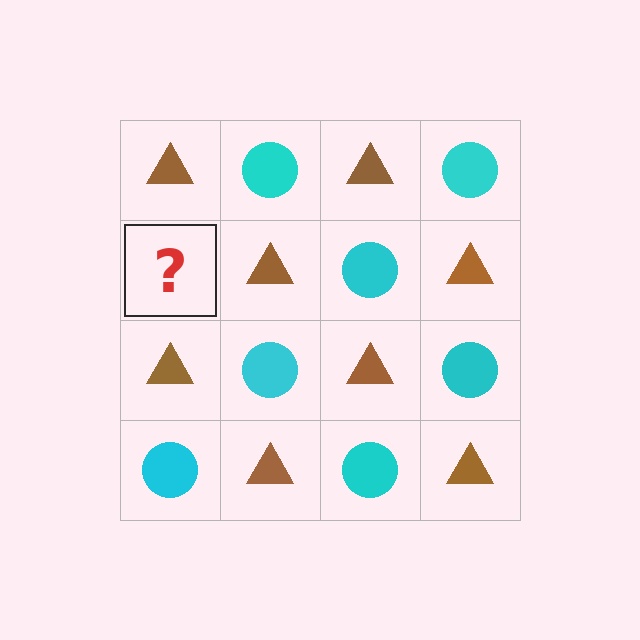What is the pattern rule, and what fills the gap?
The rule is that it alternates brown triangle and cyan circle in a checkerboard pattern. The gap should be filled with a cyan circle.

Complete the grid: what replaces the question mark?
The question mark should be replaced with a cyan circle.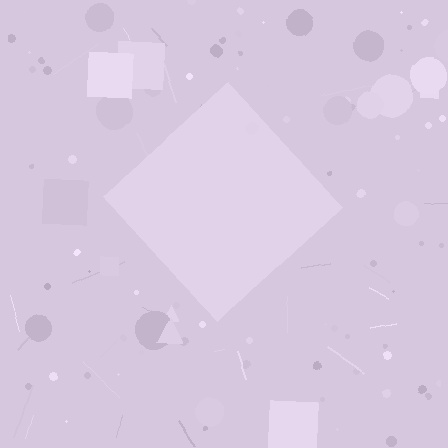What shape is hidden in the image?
A diamond is hidden in the image.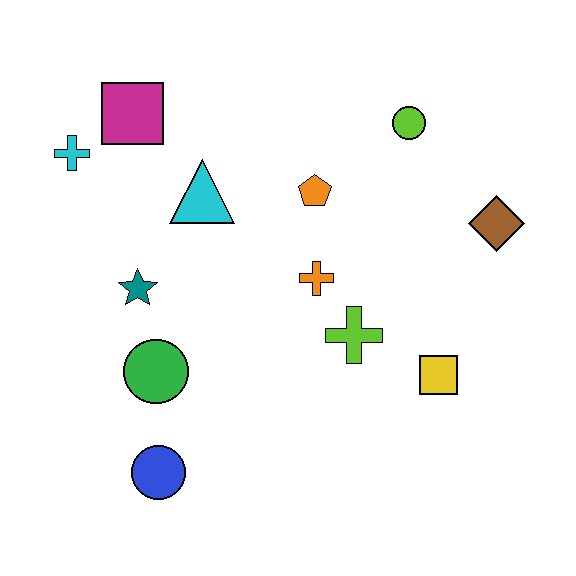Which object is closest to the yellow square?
The lime cross is closest to the yellow square.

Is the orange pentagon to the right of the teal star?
Yes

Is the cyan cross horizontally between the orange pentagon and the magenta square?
No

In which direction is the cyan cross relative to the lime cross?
The cyan cross is to the left of the lime cross.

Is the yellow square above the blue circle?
Yes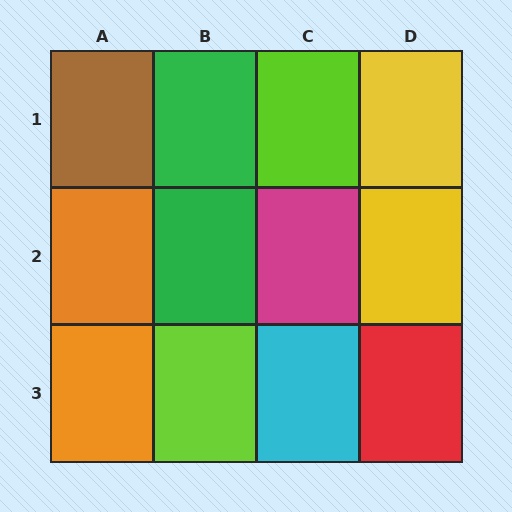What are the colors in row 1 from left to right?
Brown, green, lime, yellow.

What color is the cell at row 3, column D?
Red.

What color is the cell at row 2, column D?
Yellow.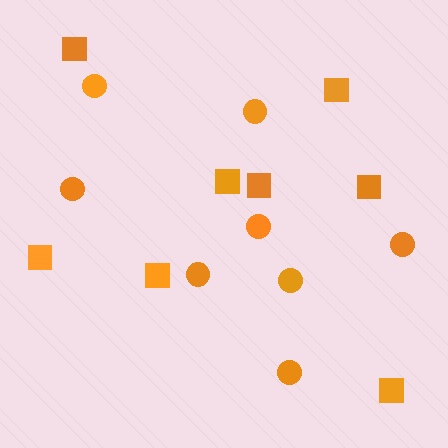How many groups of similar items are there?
There are 2 groups: one group of circles (8) and one group of squares (8).